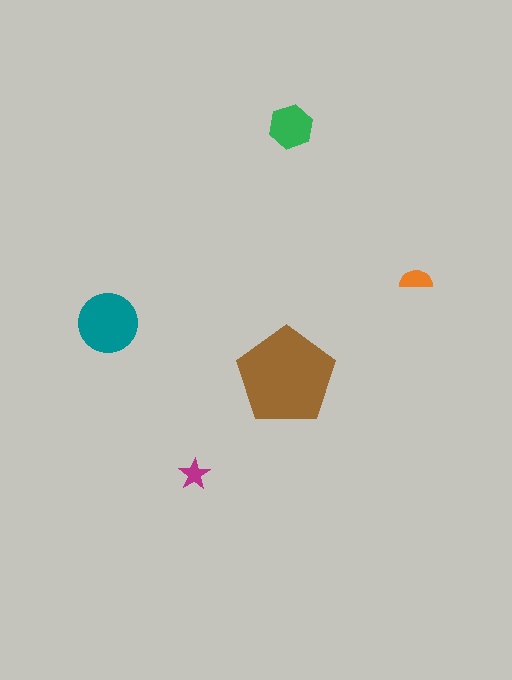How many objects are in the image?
There are 5 objects in the image.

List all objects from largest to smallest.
The brown pentagon, the teal circle, the green hexagon, the orange semicircle, the magenta star.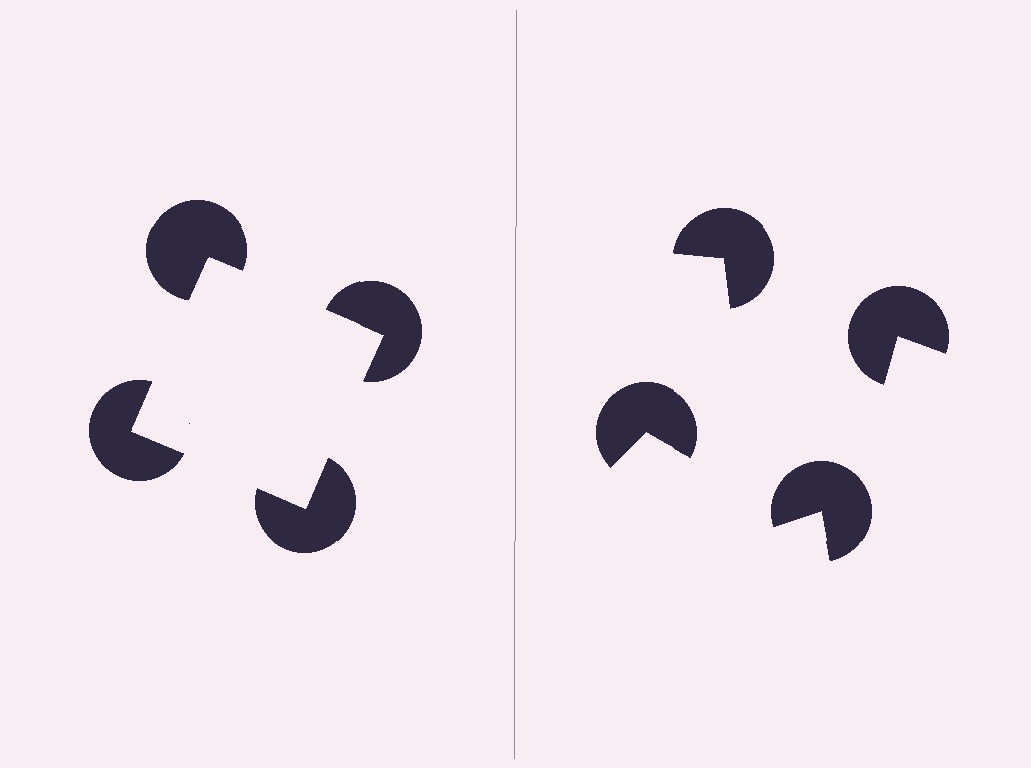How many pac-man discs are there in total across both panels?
8 — 4 on each side.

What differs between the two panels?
The pac-man discs are positioned identically on both sides; only the wedge orientations differ. On the left they align to a square; on the right they are misaligned.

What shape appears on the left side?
An illusory square.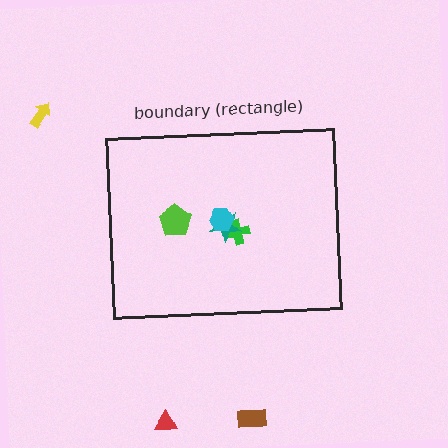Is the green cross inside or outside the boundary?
Inside.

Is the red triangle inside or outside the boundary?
Outside.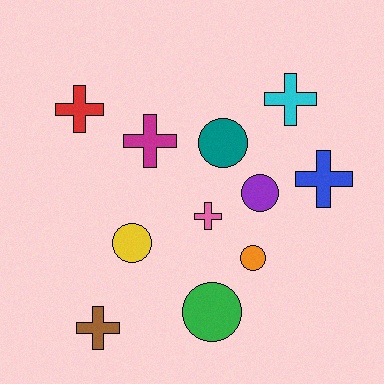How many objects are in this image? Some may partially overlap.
There are 11 objects.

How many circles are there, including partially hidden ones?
There are 5 circles.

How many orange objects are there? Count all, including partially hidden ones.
There is 1 orange object.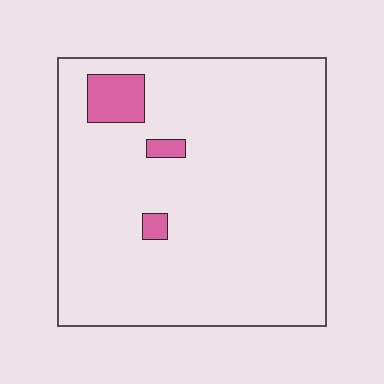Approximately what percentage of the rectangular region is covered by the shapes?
Approximately 5%.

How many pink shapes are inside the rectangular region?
3.